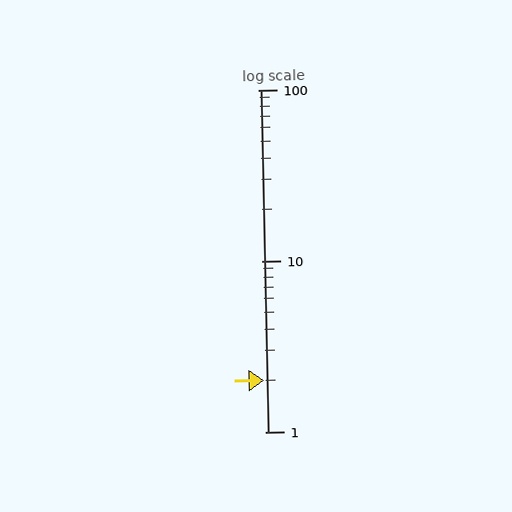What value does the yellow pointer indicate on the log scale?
The pointer indicates approximately 2.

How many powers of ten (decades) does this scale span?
The scale spans 2 decades, from 1 to 100.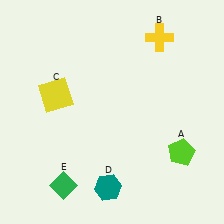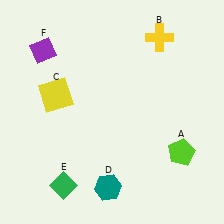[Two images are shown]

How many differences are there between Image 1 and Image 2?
There is 1 difference between the two images.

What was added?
A purple diamond (F) was added in Image 2.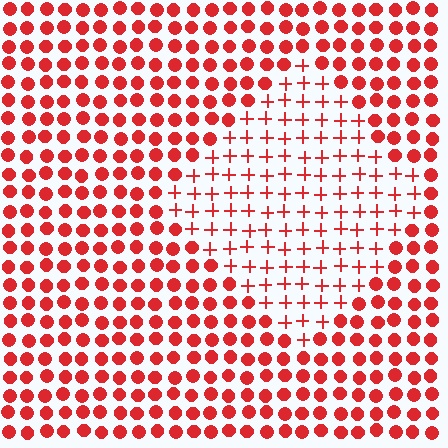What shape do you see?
I see a diamond.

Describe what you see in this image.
The image is filled with small red elements arranged in a uniform grid. A diamond-shaped region contains plus signs, while the surrounding area contains circles. The boundary is defined purely by the change in element shape.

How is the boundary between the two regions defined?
The boundary is defined by a change in element shape: plus signs inside vs. circles outside. All elements share the same color and spacing.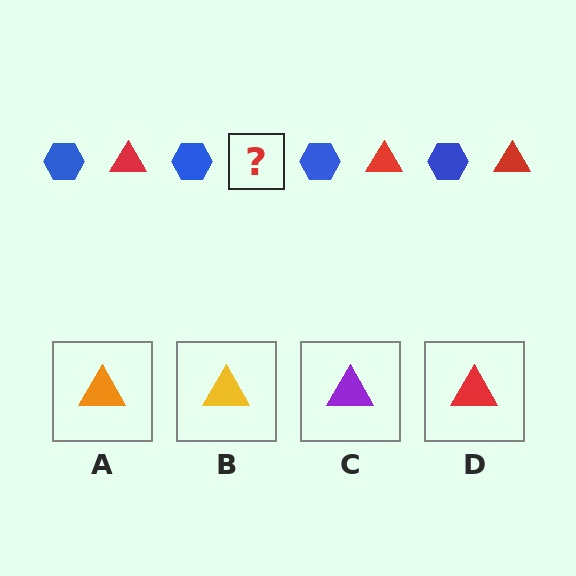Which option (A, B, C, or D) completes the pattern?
D.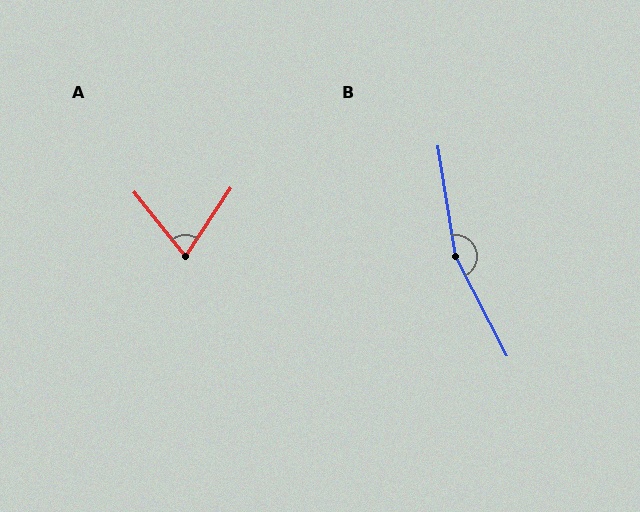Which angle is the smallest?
A, at approximately 72 degrees.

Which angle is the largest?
B, at approximately 162 degrees.